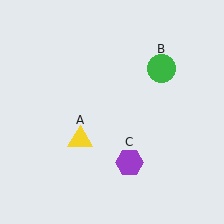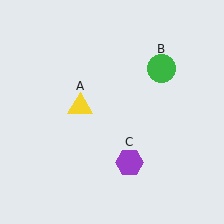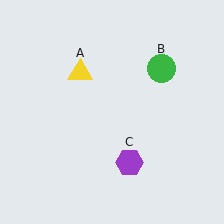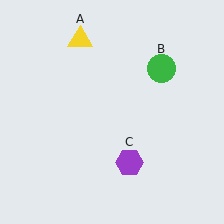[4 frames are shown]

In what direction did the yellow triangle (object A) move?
The yellow triangle (object A) moved up.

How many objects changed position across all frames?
1 object changed position: yellow triangle (object A).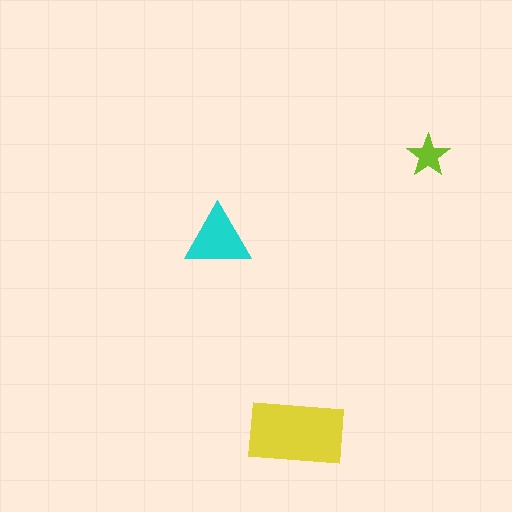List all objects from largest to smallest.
The yellow rectangle, the cyan triangle, the lime star.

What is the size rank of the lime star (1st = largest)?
3rd.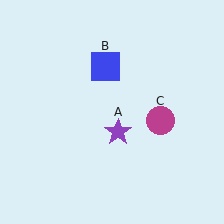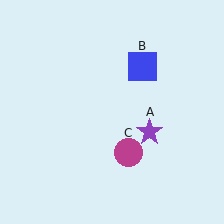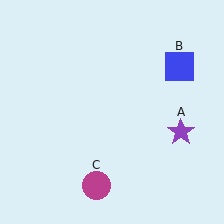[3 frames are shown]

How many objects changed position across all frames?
3 objects changed position: purple star (object A), blue square (object B), magenta circle (object C).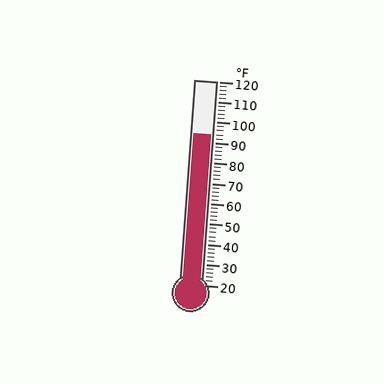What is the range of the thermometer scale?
The thermometer scale ranges from 20°F to 120°F.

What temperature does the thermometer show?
The thermometer shows approximately 94°F.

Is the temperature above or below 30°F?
The temperature is above 30°F.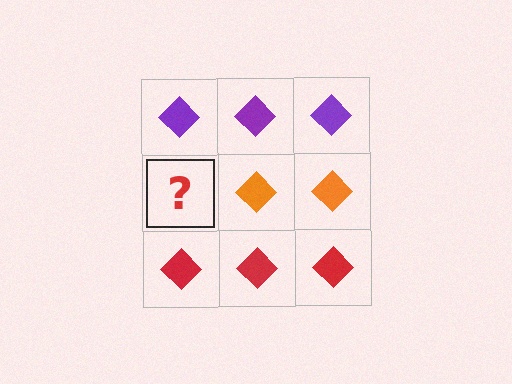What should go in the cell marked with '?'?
The missing cell should contain an orange diamond.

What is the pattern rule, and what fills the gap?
The rule is that each row has a consistent color. The gap should be filled with an orange diamond.